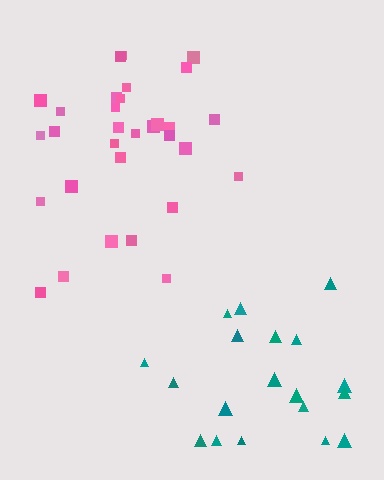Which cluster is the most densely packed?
Pink.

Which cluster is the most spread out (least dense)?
Teal.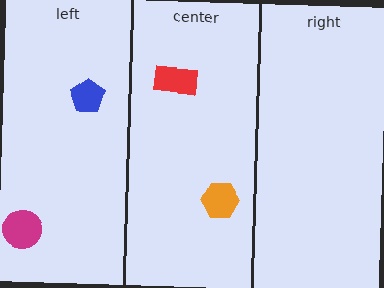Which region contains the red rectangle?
The center region.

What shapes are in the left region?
The blue pentagon, the magenta circle.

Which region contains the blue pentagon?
The left region.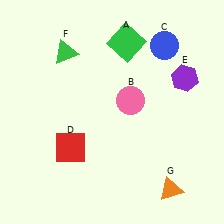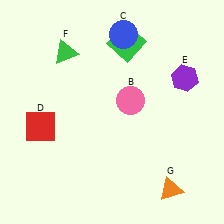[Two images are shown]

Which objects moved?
The objects that moved are: the blue circle (C), the red square (D).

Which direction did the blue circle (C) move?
The blue circle (C) moved left.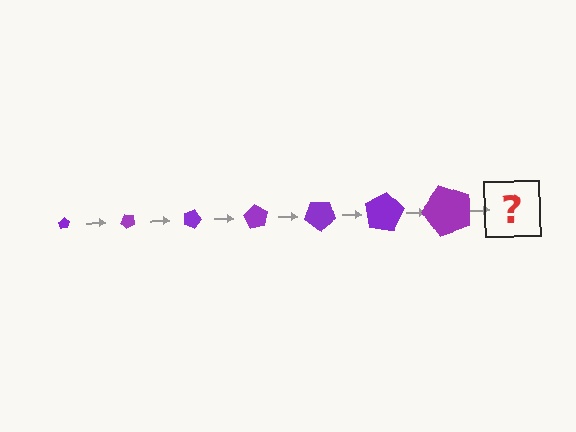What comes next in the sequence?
The next element should be a pentagon, larger than the previous one and rotated 315 degrees from the start.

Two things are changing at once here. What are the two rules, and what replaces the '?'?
The two rules are that the pentagon grows larger each step and it rotates 45 degrees each step. The '?' should be a pentagon, larger than the previous one and rotated 315 degrees from the start.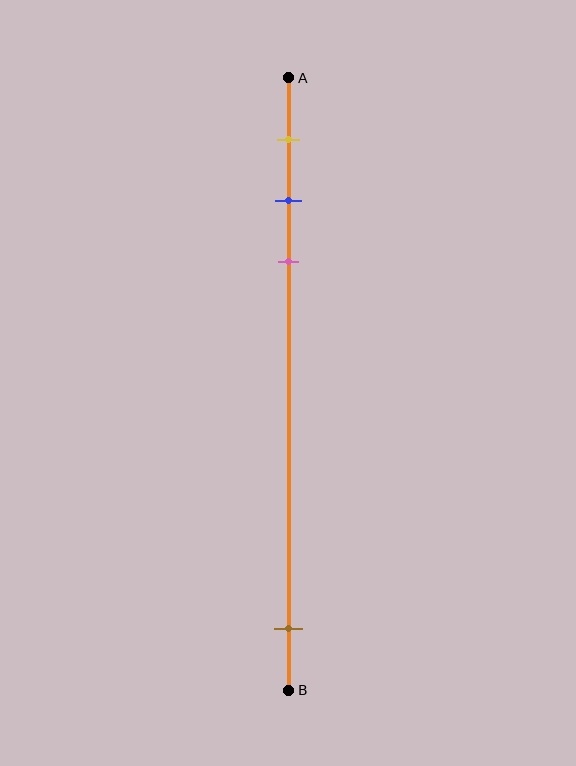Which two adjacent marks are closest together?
The blue and pink marks are the closest adjacent pair.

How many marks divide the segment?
There are 4 marks dividing the segment.